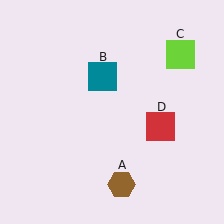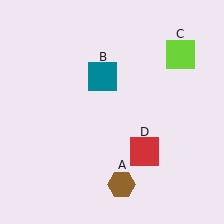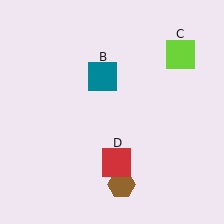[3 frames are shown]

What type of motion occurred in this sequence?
The red square (object D) rotated clockwise around the center of the scene.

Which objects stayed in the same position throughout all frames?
Brown hexagon (object A) and teal square (object B) and lime square (object C) remained stationary.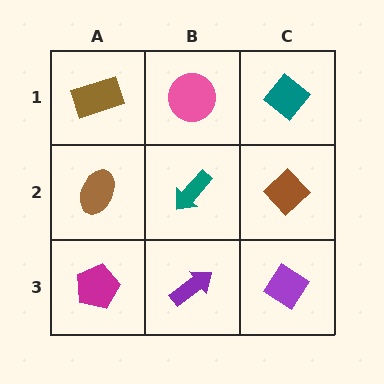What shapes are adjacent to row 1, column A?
A brown ellipse (row 2, column A), a pink circle (row 1, column B).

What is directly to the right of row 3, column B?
A purple diamond.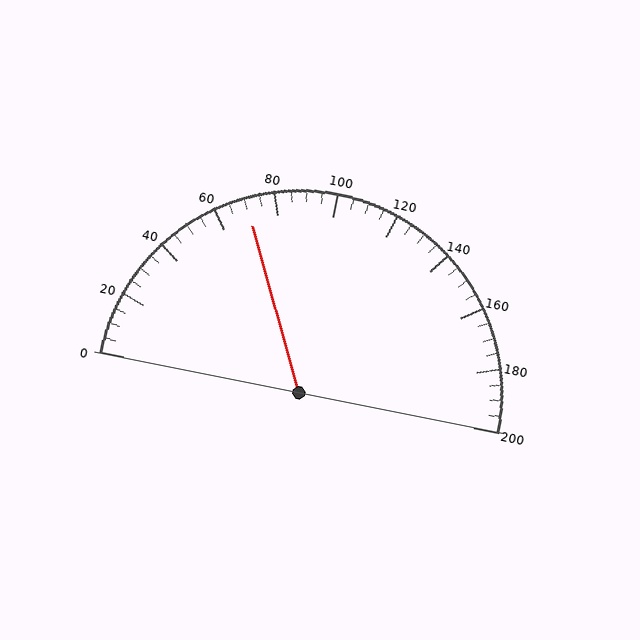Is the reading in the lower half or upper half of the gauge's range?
The reading is in the lower half of the range (0 to 200).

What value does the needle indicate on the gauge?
The needle indicates approximately 70.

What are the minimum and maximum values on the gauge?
The gauge ranges from 0 to 200.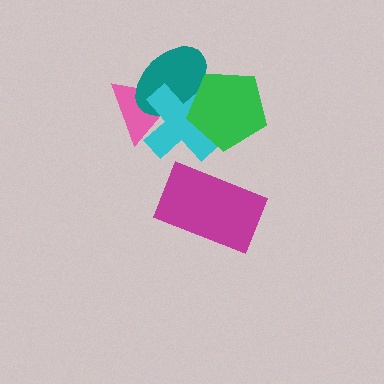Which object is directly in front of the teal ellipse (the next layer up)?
The cyan cross is directly in front of the teal ellipse.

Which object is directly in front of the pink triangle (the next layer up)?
The teal ellipse is directly in front of the pink triangle.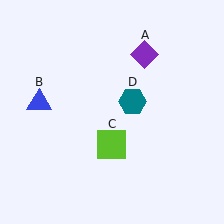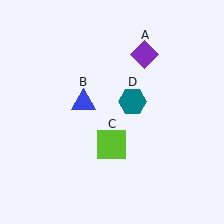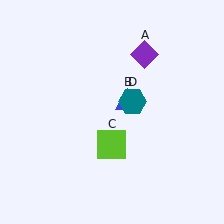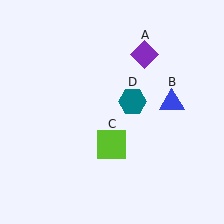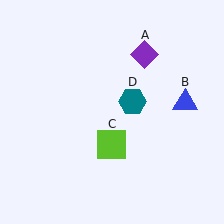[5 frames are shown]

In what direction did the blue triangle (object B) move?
The blue triangle (object B) moved right.